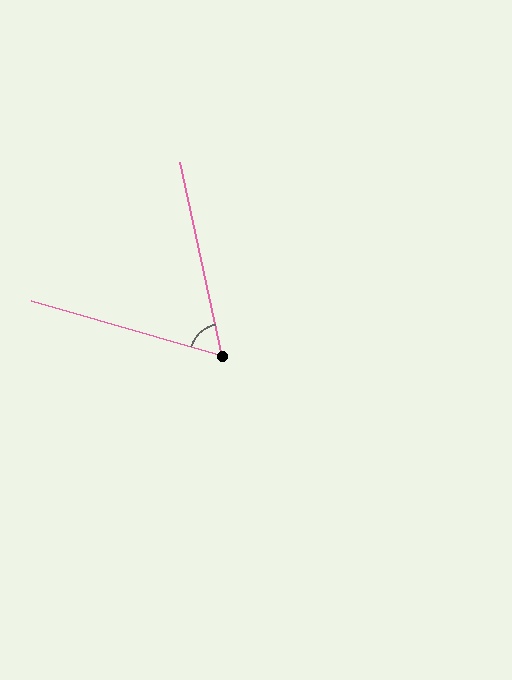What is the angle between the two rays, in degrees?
Approximately 62 degrees.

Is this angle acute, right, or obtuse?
It is acute.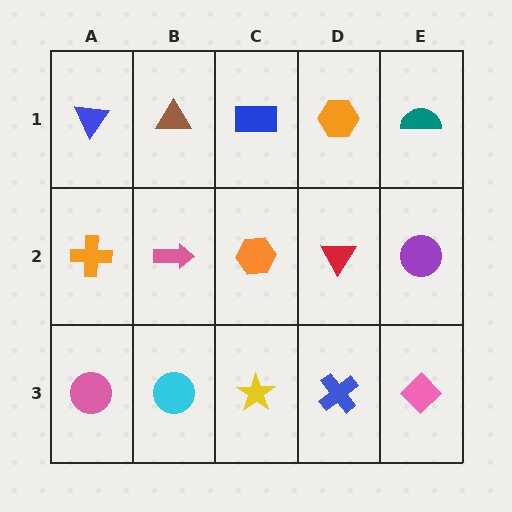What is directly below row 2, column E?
A pink diamond.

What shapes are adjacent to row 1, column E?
A purple circle (row 2, column E), an orange hexagon (row 1, column D).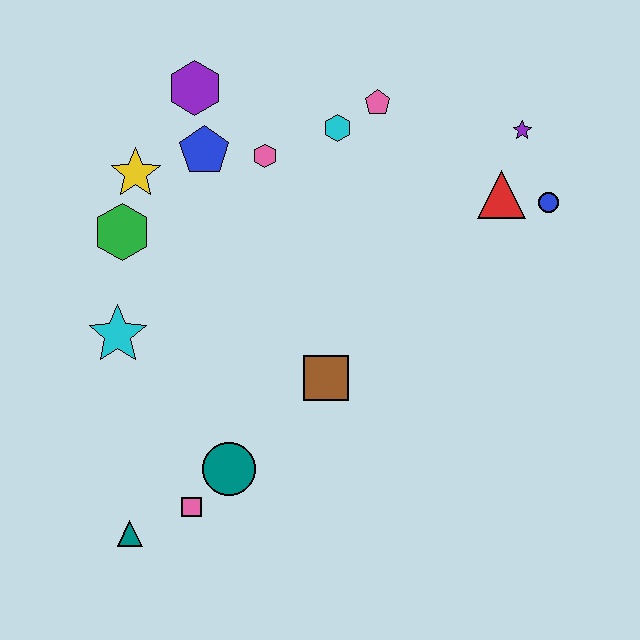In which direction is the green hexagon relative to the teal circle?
The green hexagon is above the teal circle.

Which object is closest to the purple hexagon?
The blue pentagon is closest to the purple hexagon.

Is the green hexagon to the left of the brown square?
Yes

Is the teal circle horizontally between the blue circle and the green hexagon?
Yes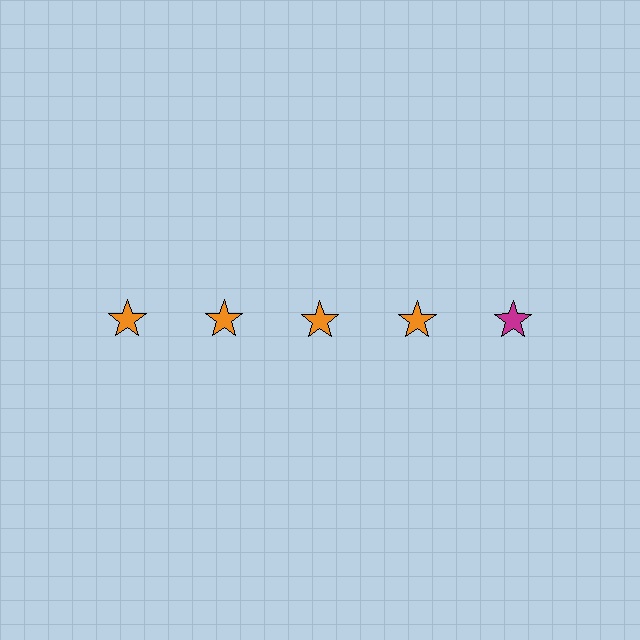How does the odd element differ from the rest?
It has a different color: magenta instead of orange.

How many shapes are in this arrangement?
There are 5 shapes arranged in a grid pattern.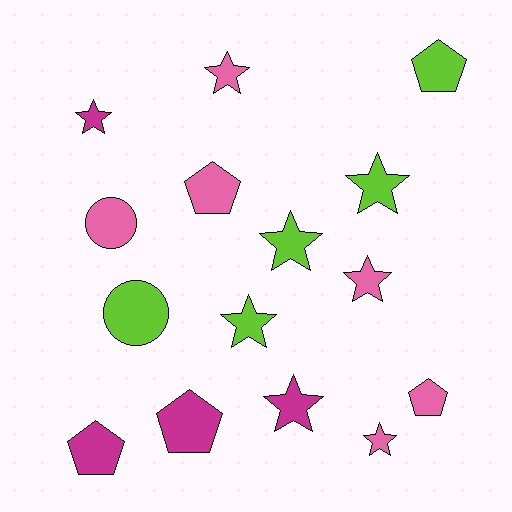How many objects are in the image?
There are 15 objects.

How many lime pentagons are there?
There is 1 lime pentagon.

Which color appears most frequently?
Pink, with 6 objects.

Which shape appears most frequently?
Star, with 8 objects.